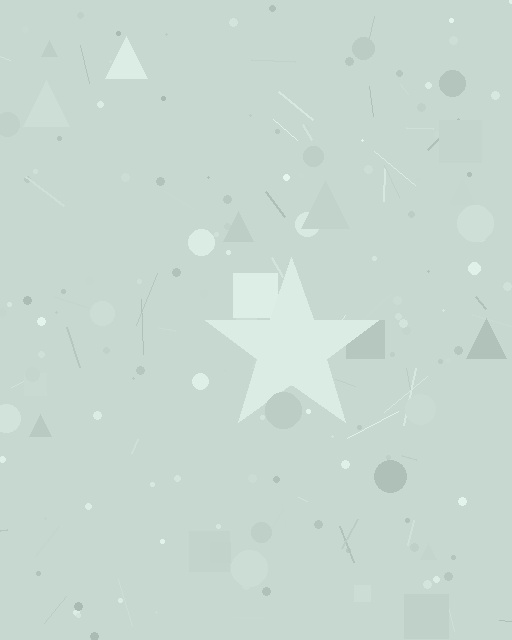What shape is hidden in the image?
A star is hidden in the image.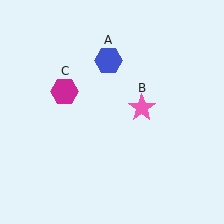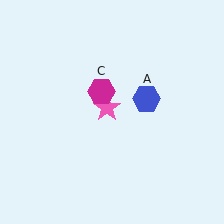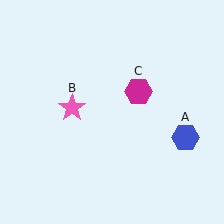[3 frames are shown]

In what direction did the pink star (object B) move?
The pink star (object B) moved left.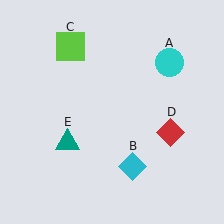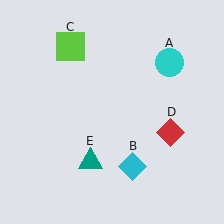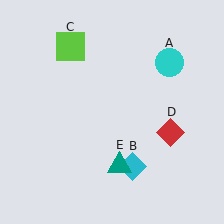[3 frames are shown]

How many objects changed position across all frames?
1 object changed position: teal triangle (object E).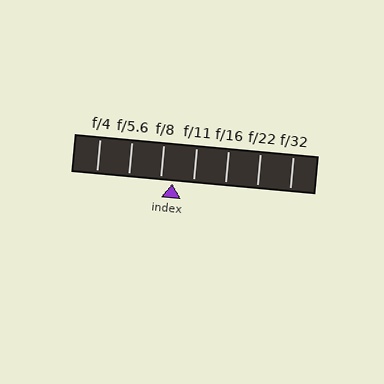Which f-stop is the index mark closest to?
The index mark is closest to f/8.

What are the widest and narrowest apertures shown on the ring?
The widest aperture shown is f/4 and the narrowest is f/32.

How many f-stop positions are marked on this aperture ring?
There are 7 f-stop positions marked.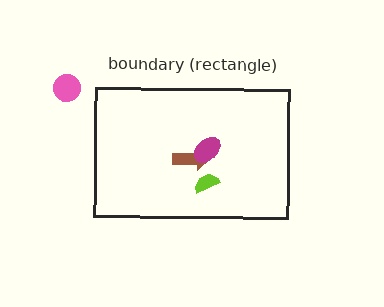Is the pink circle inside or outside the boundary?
Outside.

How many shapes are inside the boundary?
3 inside, 1 outside.